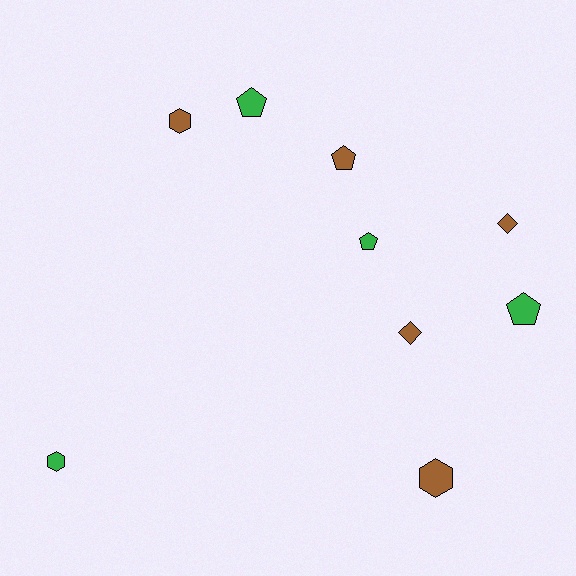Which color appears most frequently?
Brown, with 5 objects.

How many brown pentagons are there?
There is 1 brown pentagon.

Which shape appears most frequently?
Pentagon, with 4 objects.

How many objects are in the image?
There are 9 objects.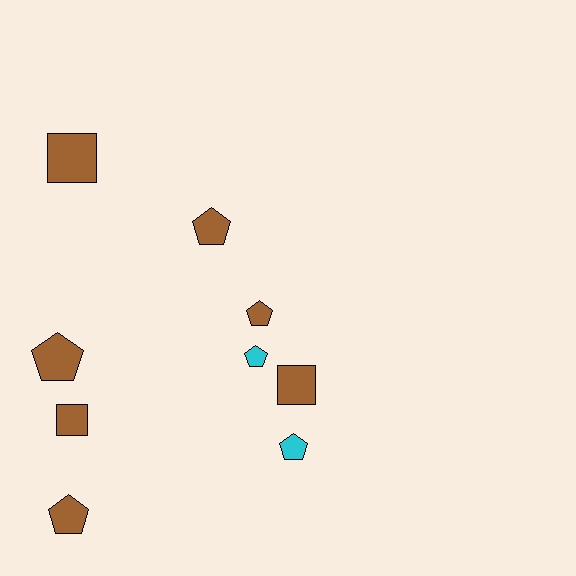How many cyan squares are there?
There are no cyan squares.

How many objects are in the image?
There are 9 objects.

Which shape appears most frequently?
Pentagon, with 6 objects.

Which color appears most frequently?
Brown, with 7 objects.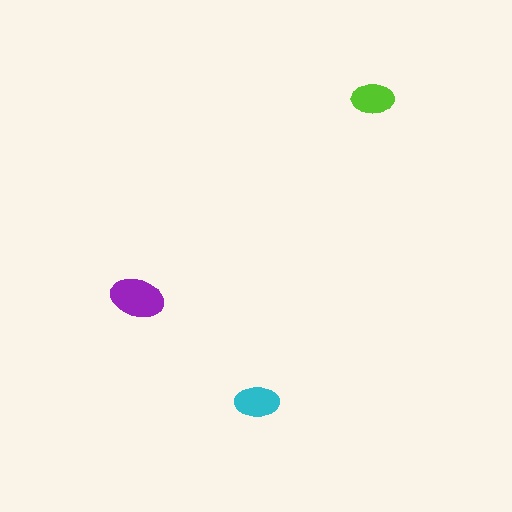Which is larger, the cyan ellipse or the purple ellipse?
The purple one.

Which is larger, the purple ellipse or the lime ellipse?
The purple one.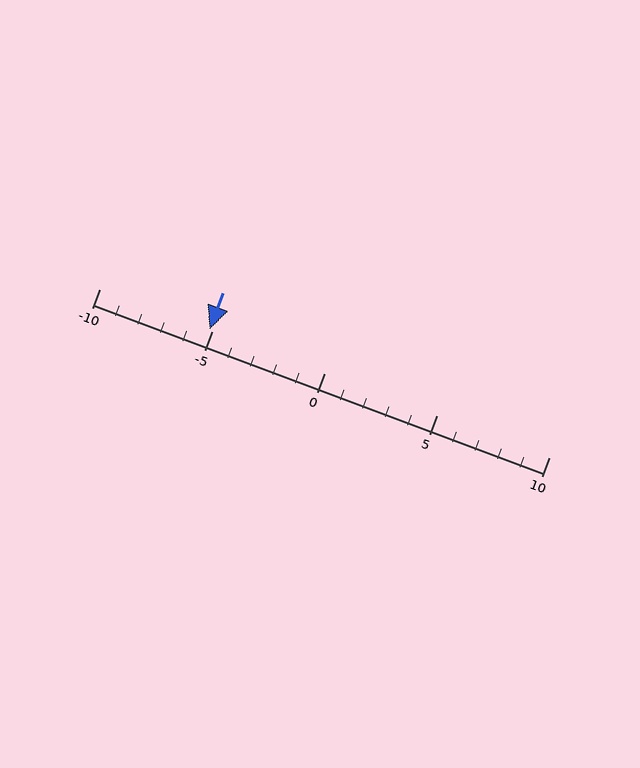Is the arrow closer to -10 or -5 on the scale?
The arrow is closer to -5.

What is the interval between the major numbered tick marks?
The major tick marks are spaced 5 units apart.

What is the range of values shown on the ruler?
The ruler shows values from -10 to 10.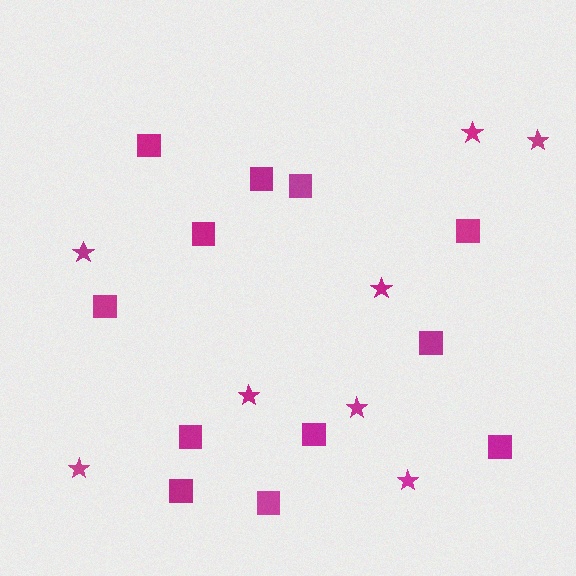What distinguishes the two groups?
There are 2 groups: one group of stars (8) and one group of squares (12).